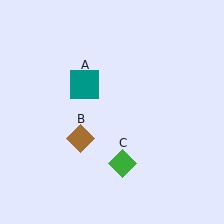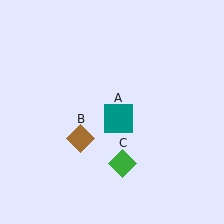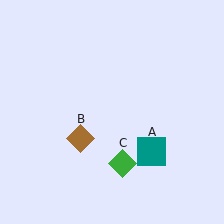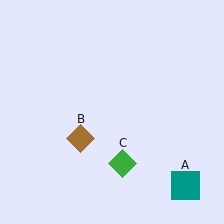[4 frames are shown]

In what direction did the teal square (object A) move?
The teal square (object A) moved down and to the right.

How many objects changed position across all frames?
1 object changed position: teal square (object A).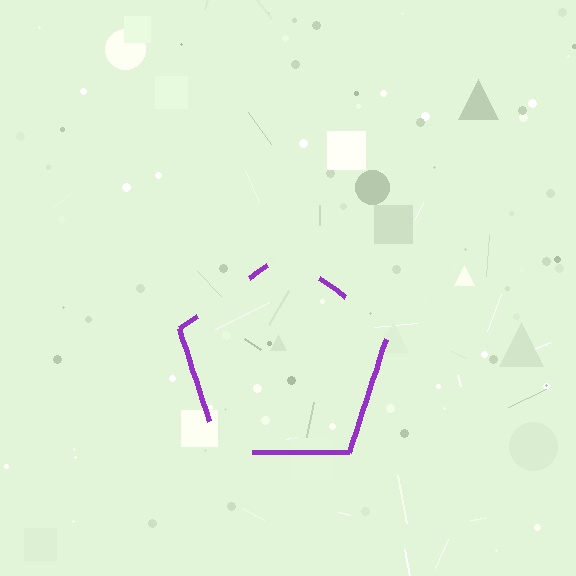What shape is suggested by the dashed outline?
The dashed outline suggests a pentagon.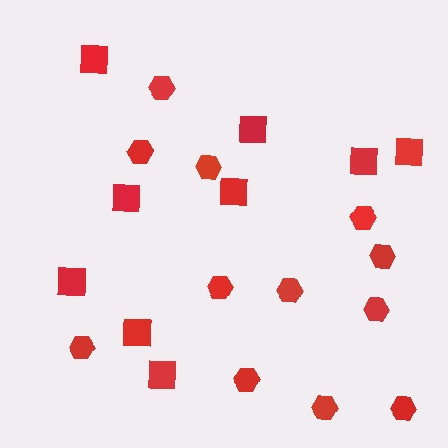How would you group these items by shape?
There are 2 groups: one group of hexagons (12) and one group of squares (9).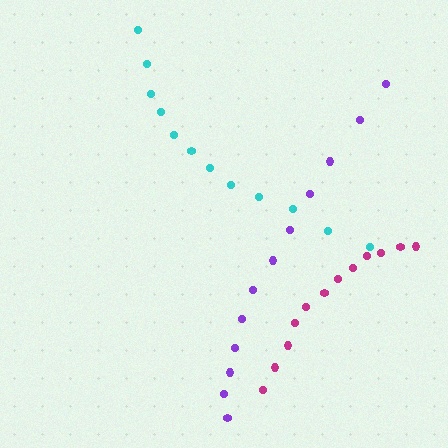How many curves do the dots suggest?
There are 3 distinct paths.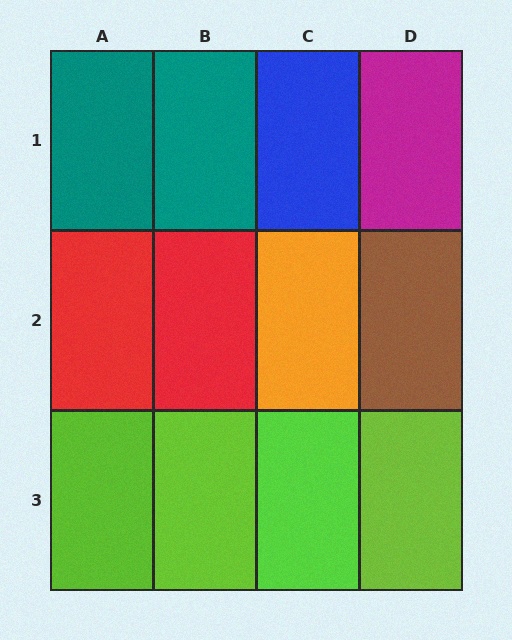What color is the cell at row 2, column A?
Red.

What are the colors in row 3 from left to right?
Lime, lime, lime, lime.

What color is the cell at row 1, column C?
Blue.